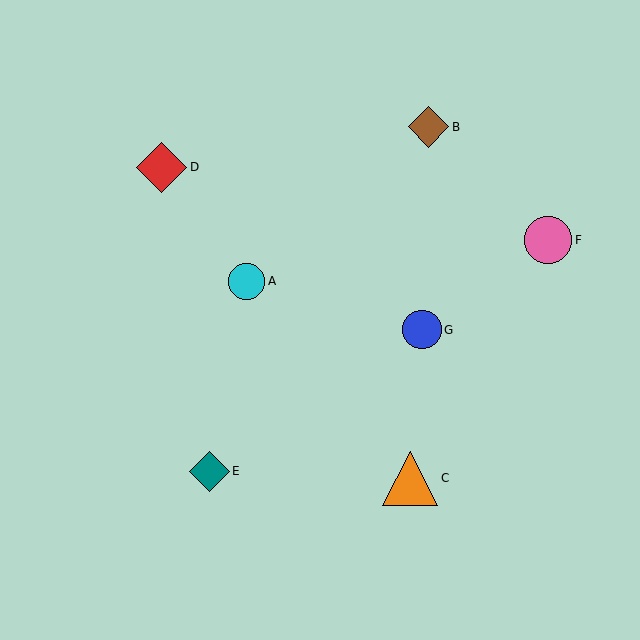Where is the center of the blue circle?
The center of the blue circle is at (422, 330).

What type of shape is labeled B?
Shape B is a brown diamond.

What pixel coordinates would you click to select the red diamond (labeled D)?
Click at (162, 167) to select the red diamond D.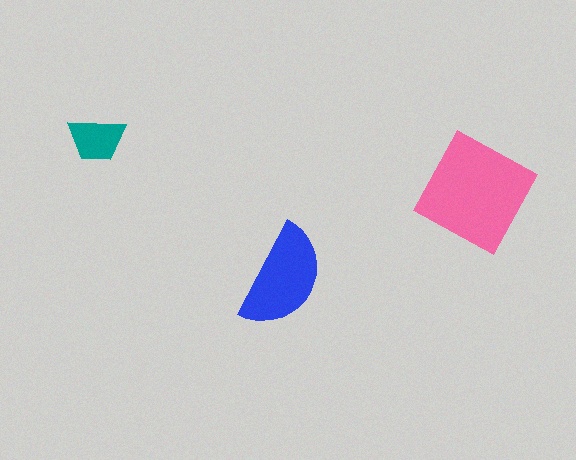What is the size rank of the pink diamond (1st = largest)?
1st.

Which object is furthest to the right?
The pink diamond is rightmost.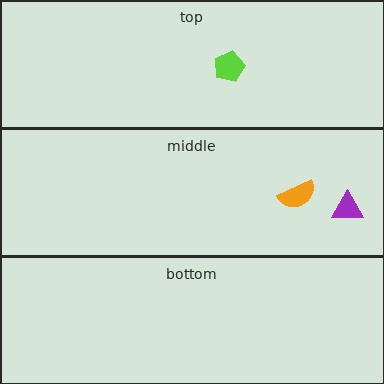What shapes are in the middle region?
The orange semicircle, the purple triangle.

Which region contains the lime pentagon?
The top region.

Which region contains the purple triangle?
The middle region.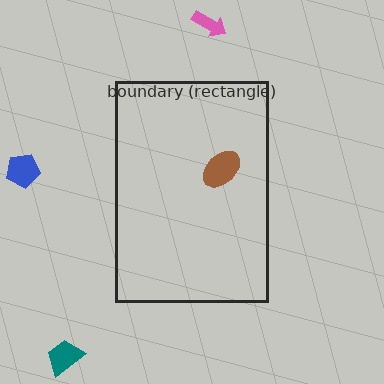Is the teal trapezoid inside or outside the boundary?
Outside.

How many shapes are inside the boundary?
1 inside, 3 outside.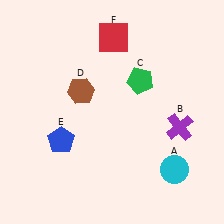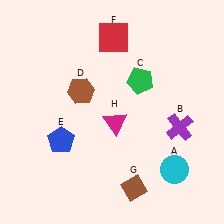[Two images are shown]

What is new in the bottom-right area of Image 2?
A brown diamond (G) was added in the bottom-right area of Image 2.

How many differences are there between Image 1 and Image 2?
There are 2 differences between the two images.